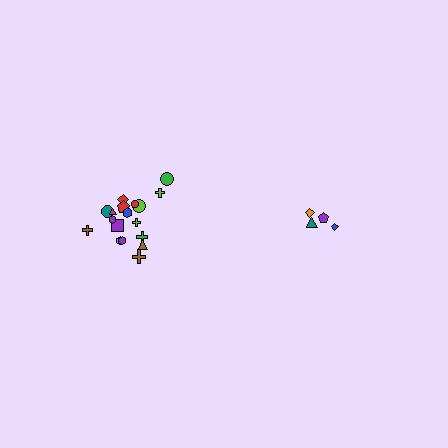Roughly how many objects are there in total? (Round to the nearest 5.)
Roughly 20 objects in total.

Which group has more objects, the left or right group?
The left group.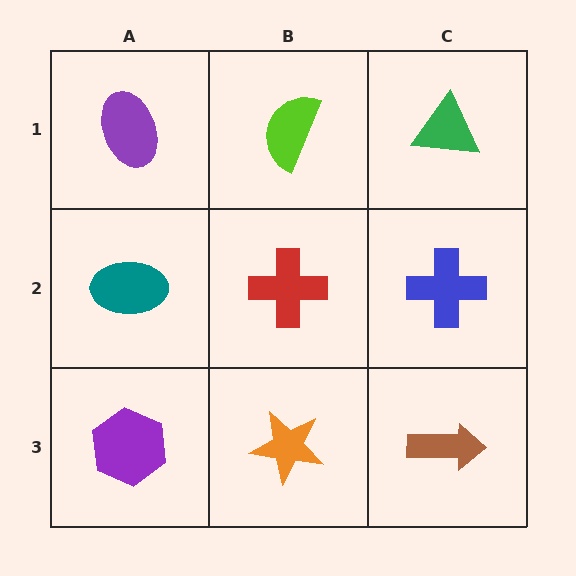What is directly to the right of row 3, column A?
An orange star.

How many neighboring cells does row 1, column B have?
3.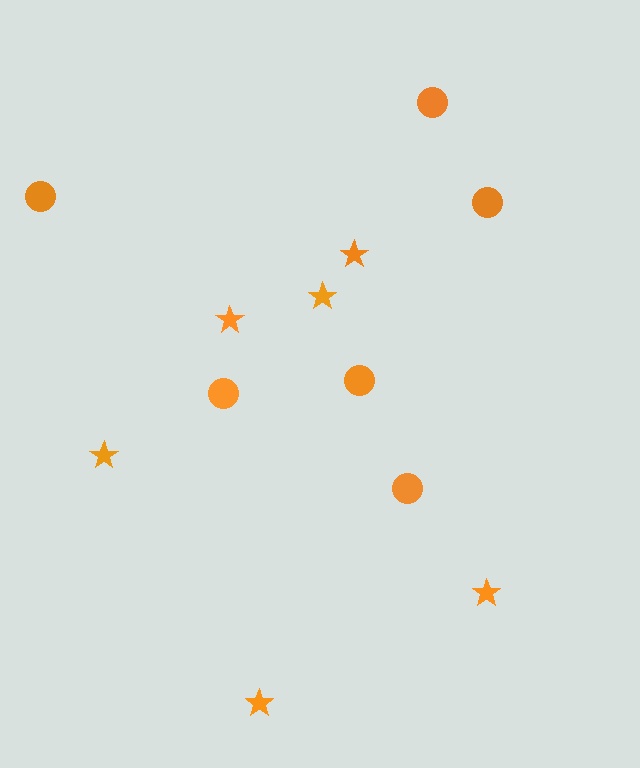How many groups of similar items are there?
There are 2 groups: one group of circles (6) and one group of stars (6).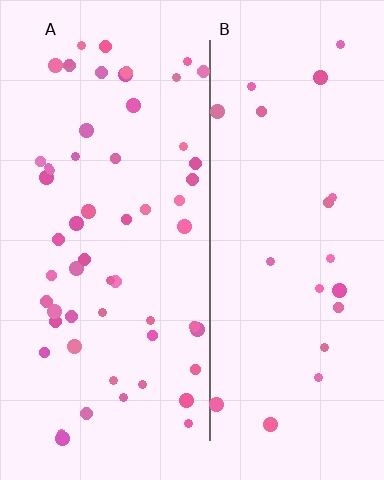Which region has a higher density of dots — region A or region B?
A (the left).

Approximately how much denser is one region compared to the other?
Approximately 2.7× — region A over region B.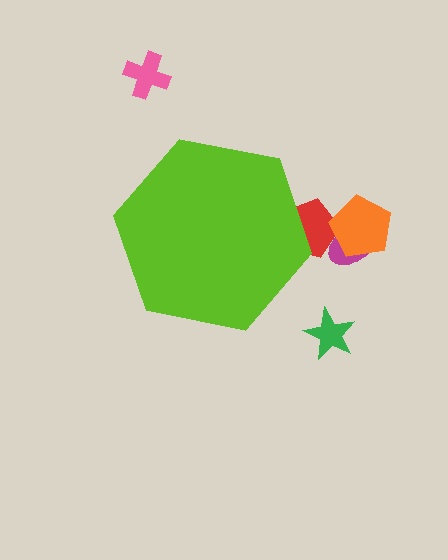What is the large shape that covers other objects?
A lime hexagon.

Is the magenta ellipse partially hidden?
No, the magenta ellipse is fully visible.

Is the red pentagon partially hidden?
Yes, the red pentagon is partially hidden behind the lime hexagon.